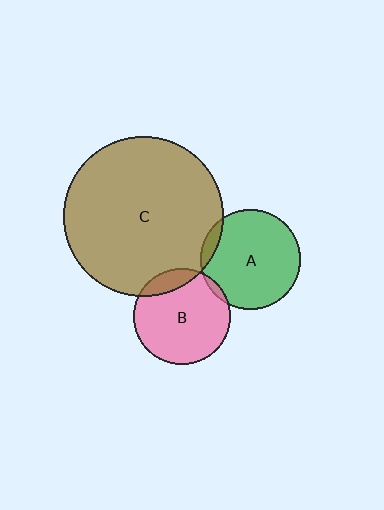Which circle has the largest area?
Circle C (brown).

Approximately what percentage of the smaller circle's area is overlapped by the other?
Approximately 5%.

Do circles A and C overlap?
Yes.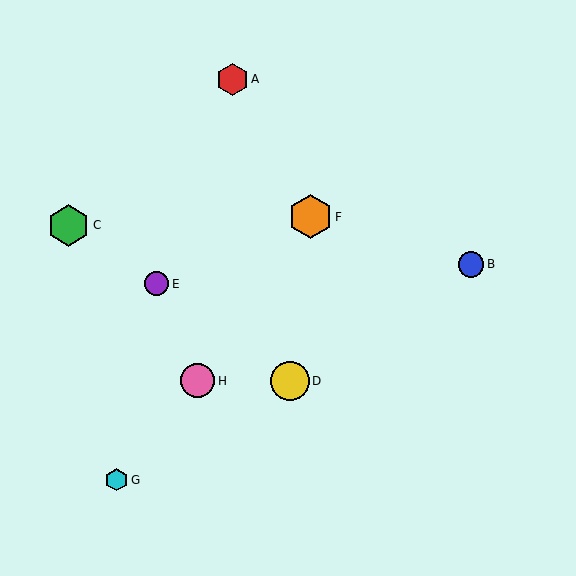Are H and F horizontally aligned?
No, H is at y≈381 and F is at y≈217.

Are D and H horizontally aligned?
Yes, both are at y≈381.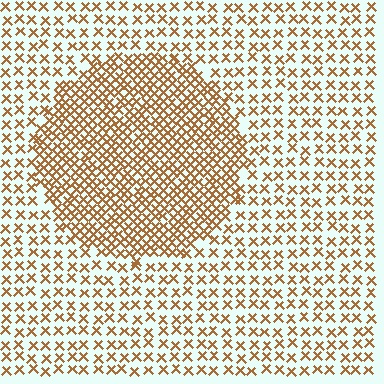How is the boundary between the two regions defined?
The boundary is defined by a change in element density (approximately 2.1x ratio). All elements are the same color, size, and shape.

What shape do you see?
I see a circle.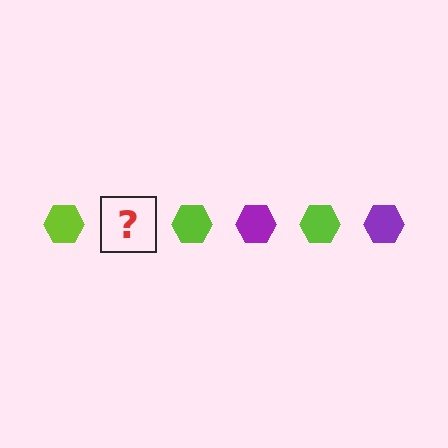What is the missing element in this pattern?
The missing element is a purple hexagon.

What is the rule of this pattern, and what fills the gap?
The rule is that the pattern cycles through lime, purple hexagons. The gap should be filled with a purple hexagon.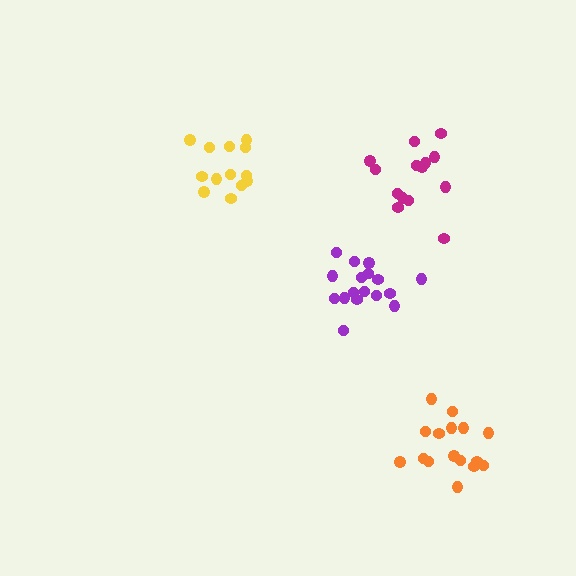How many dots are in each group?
Group 1: 16 dots, Group 2: 13 dots, Group 3: 17 dots, Group 4: 14 dots (60 total).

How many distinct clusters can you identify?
There are 4 distinct clusters.